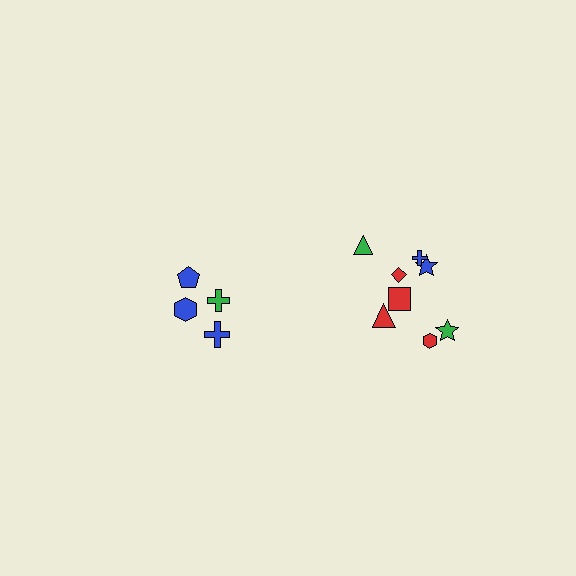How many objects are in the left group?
There are 4 objects.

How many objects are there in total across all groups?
There are 12 objects.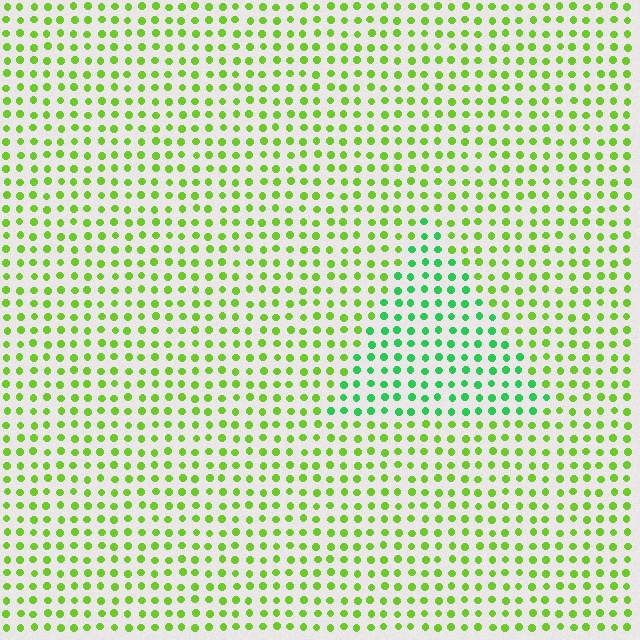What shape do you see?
I see a triangle.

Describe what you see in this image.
The image is filled with small lime elements in a uniform arrangement. A triangle-shaped region is visible where the elements are tinted to a slightly different hue, forming a subtle color boundary.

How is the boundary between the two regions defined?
The boundary is defined purely by a slight shift in hue (about 40 degrees). Spacing, size, and orientation are identical on both sides.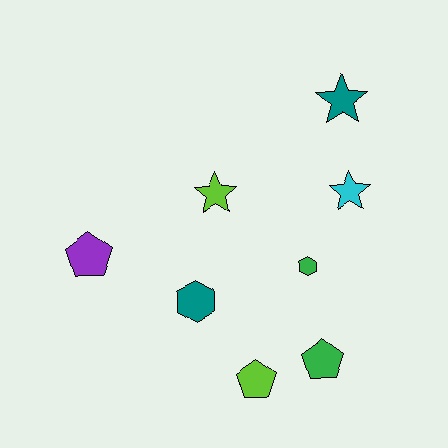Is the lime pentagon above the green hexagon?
No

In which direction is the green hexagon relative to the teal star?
The green hexagon is below the teal star.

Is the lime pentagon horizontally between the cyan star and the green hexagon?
No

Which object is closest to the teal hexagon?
The lime pentagon is closest to the teal hexagon.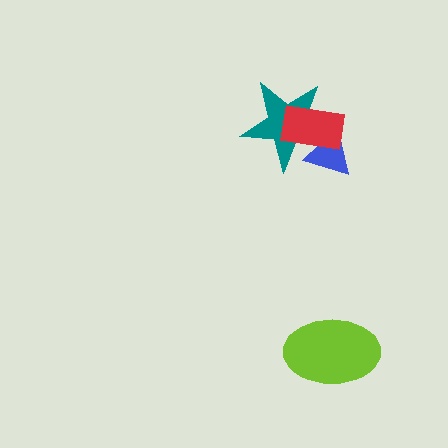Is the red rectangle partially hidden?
No, no other shape covers it.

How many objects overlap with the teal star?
2 objects overlap with the teal star.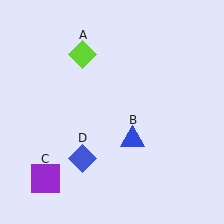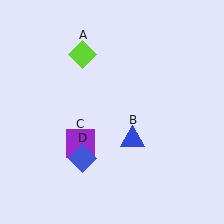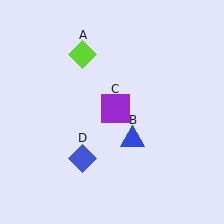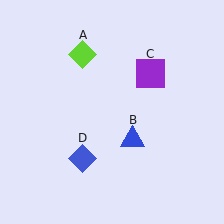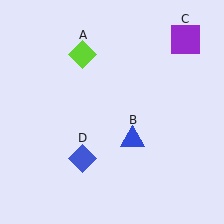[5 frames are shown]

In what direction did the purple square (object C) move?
The purple square (object C) moved up and to the right.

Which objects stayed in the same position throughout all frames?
Lime diamond (object A) and blue triangle (object B) and blue diamond (object D) remained stationary.